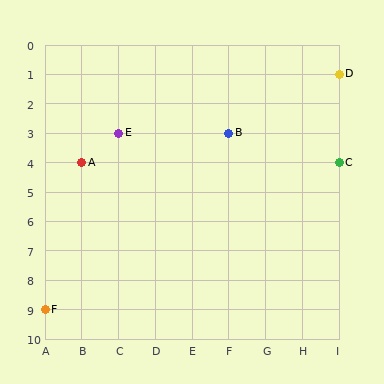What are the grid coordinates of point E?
Point E is at grid coordinates (C, 3).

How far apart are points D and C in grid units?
Points D and C are 3 rows apart.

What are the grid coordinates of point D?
Point D is at grid coordinates (I, 1).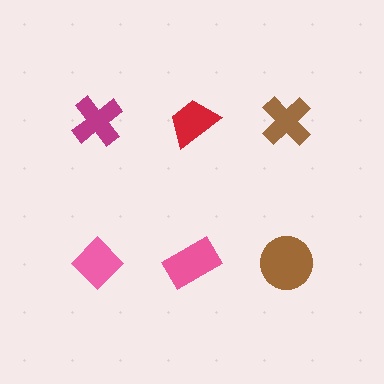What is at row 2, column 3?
A brown circle.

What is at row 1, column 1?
A magenta cross.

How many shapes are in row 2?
3 shapes.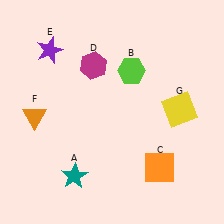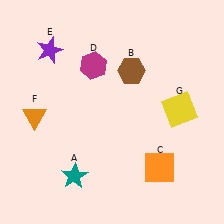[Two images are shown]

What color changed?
The hexagon (B) changed from lime in Image 1 to brown in Image 2.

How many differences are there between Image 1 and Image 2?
There is 1 difference between the two images.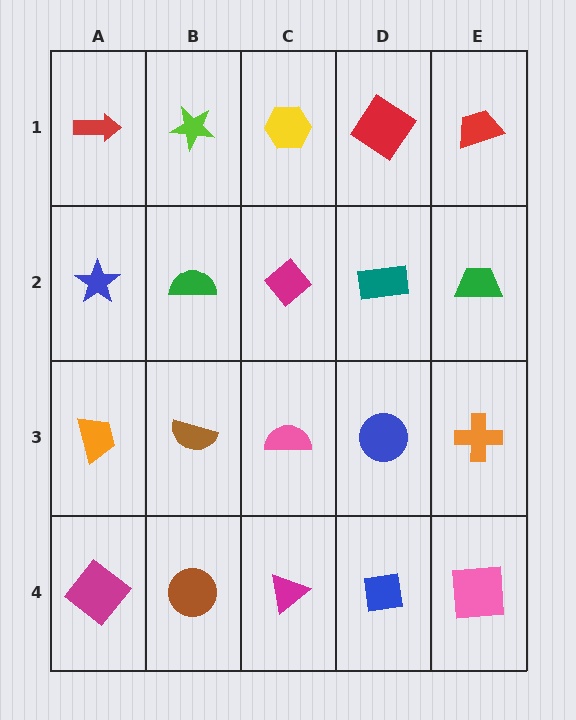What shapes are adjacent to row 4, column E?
An orange cross (row 3, column E), a blue square (row 4, column D).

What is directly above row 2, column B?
A lime star.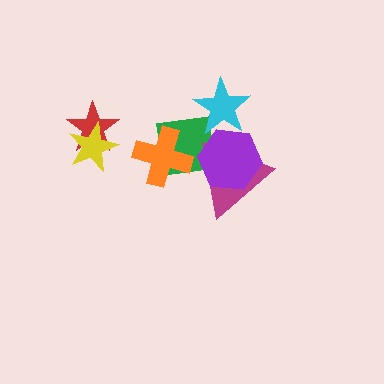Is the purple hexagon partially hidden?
Yes, it is partially covered by another shape.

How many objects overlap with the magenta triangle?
2 objects overlap with the magenta triangle.